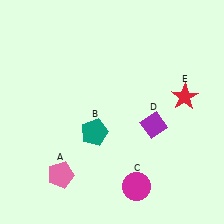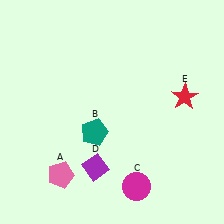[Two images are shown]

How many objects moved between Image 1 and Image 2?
1 object moved between the two images.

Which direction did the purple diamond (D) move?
The purple diamond (D) moved left.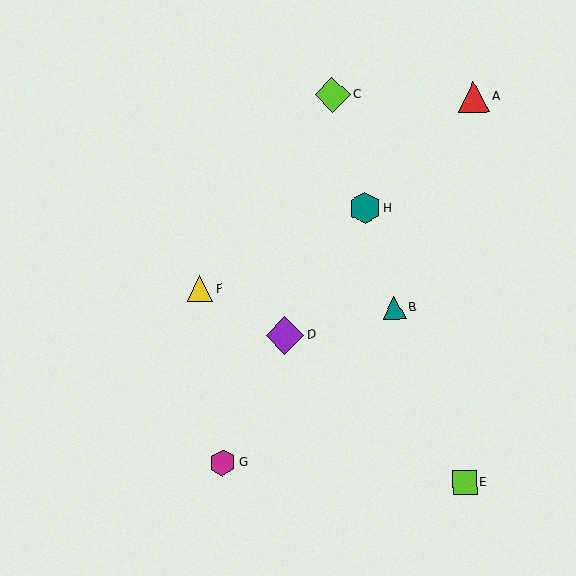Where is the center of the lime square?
The center of the lime square is at (465, 483).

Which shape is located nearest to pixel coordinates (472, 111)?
The red triangle (labeled A) at (474, 97) is nearest to that location.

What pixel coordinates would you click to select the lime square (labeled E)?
Click at (465, 483) to select the lime square E.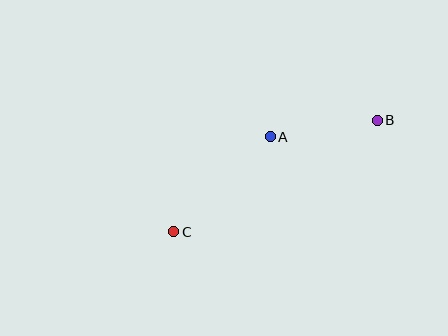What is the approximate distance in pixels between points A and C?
The distance between A and C is approximately 136 pixels.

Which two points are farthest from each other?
Points B and C are farthest from each other.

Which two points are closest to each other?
Points A and B are closest to each other.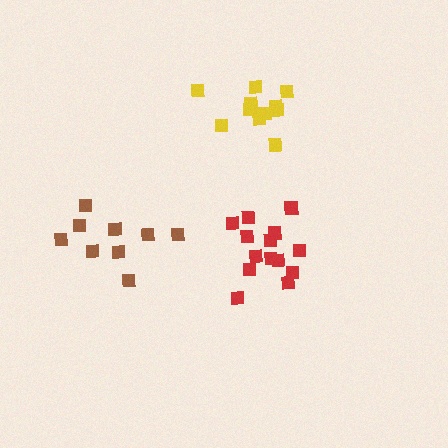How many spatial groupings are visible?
There are 3 spatial groupings.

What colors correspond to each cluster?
The clusters are colored: brown, red, yellow.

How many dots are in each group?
Group 1: 9 dots, Group 2: 14 dots, Group 3: 12 dots (35 total).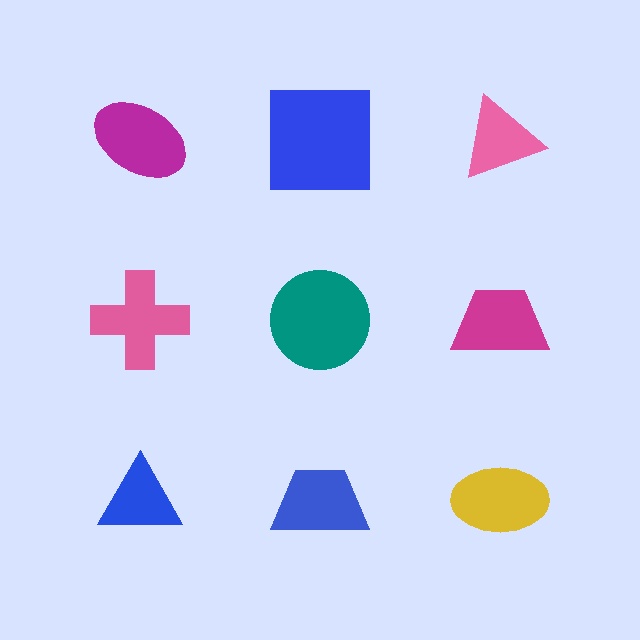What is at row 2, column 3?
A magenta trapezoid.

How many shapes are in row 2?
3 shapes.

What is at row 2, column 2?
A teal circle.